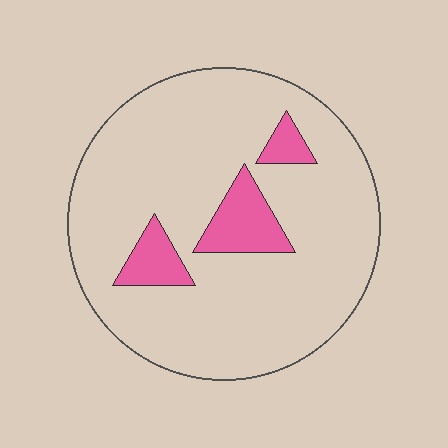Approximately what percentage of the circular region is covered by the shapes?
Approximately 10%.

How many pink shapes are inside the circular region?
3.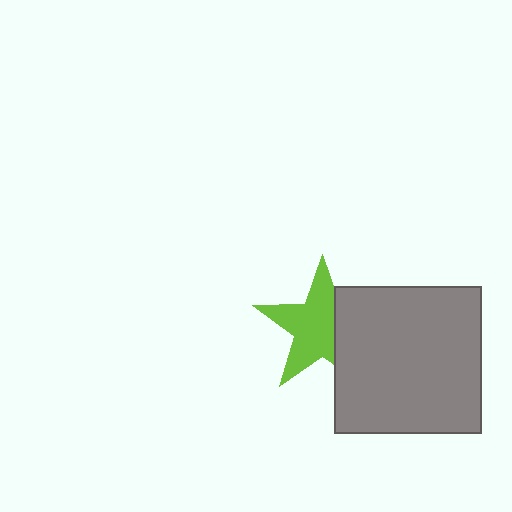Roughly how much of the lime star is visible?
Most of it is visible (roughly 66%).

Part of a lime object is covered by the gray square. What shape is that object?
It is a star.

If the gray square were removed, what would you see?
You would see the complete lime star.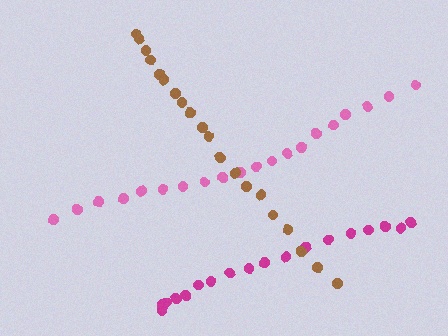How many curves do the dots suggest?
There are 3 distinct paths.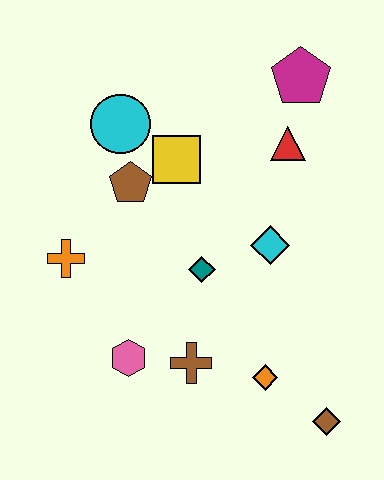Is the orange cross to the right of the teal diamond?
No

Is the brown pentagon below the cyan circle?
Yes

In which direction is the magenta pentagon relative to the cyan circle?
The magenta pentagon is to the right of the cyan circle.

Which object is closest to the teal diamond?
The cyan diamond is closest to the teal diamond.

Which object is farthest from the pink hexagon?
The magenta pentagon is farthest from the pink hexagon.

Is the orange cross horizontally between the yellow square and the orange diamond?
No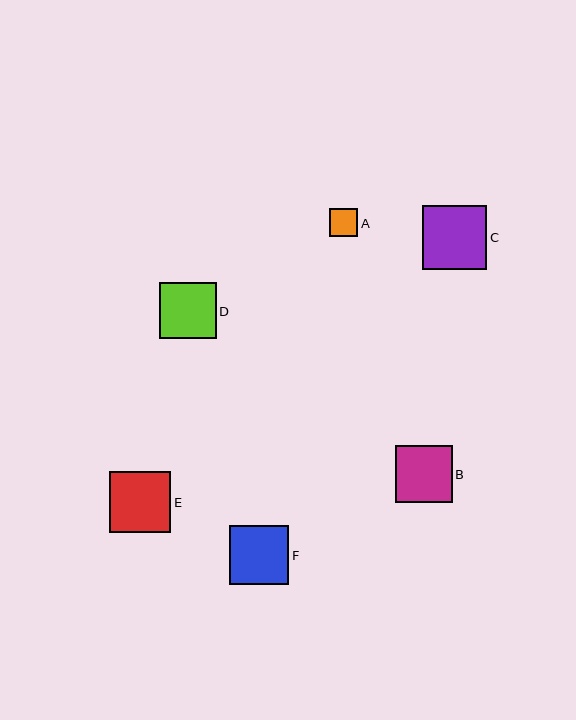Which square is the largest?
Square C is the largest with a size of approximately 65 pixels.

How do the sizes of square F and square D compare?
Square F and square D are approximately the same size.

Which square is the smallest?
Square A is the smallest with a size of approximately 28 pixels.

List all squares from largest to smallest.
From largest to smallest: C, E, F, D, B, A.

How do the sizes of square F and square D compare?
Square F and square D are approximately the same size.